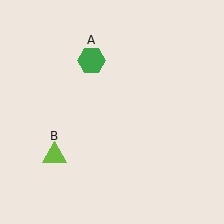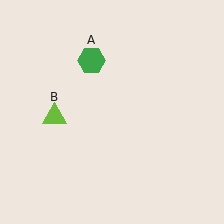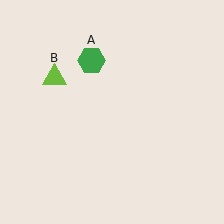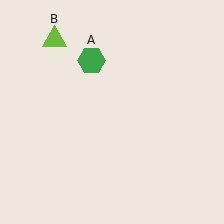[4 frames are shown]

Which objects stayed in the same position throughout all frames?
Green hexagon (object A) remained stationary.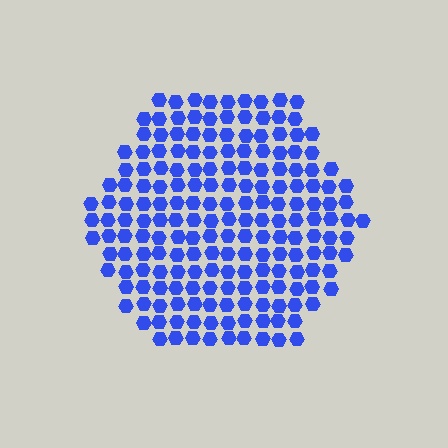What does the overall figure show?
The overall figure shows a hexagon.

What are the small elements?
The small elements are hexagons.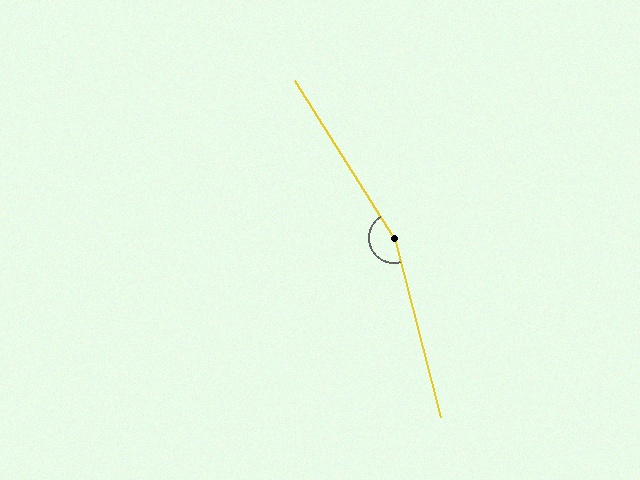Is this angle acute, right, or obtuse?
It is obtuse.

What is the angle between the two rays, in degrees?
Approximately 162 degrees.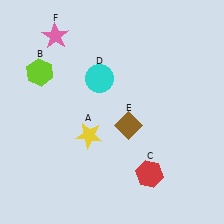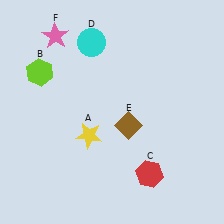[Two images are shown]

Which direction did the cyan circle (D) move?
The cyan circle (D) moved up.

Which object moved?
The cyan circle (D) moved up.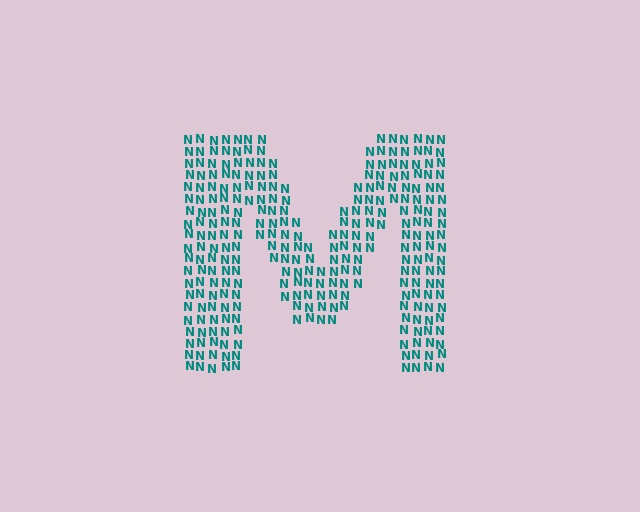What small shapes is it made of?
It is made of small letter N's.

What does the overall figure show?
The overall figure shows the letter M.